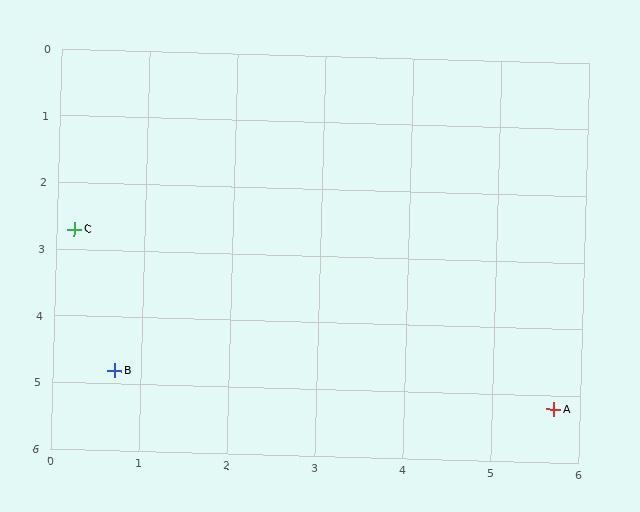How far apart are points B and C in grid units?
Points B and C are about 2.2 grid units apart.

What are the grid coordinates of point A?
Point A is at approximately (5.7, 5.2).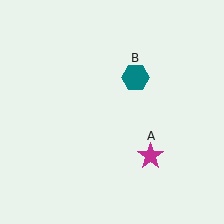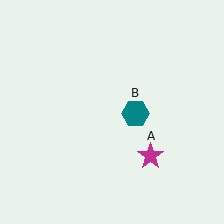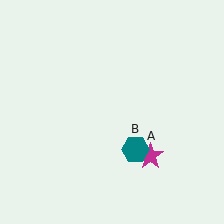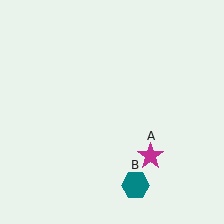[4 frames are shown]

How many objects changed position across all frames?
1 object changed position: teal hexagon (object B).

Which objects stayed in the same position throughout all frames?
Magenta star (object A) remained stationary.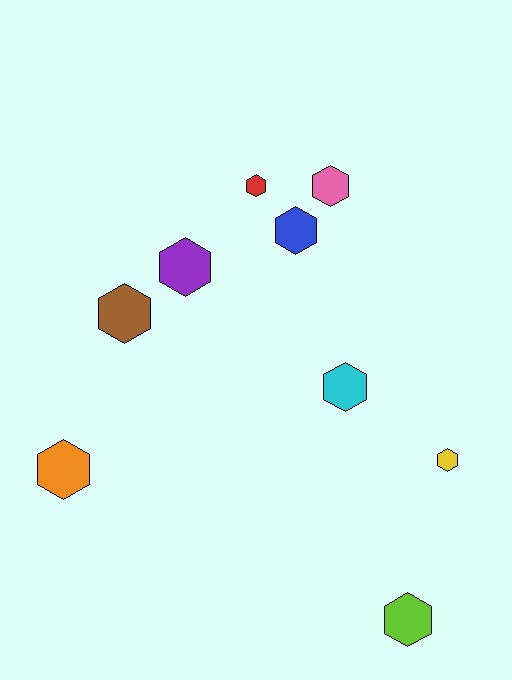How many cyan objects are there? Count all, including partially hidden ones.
There is 1 cyan object.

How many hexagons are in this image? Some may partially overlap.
There are 9 hexagons.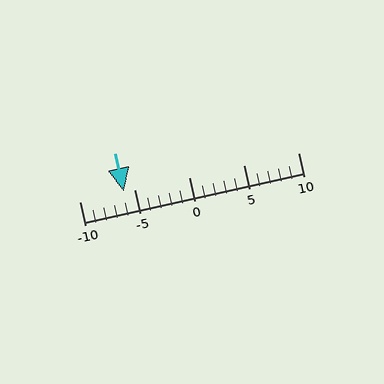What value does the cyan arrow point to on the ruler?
The cyan arrow points to approximately -6.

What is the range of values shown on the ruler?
The ruler shows values from -10 to 10.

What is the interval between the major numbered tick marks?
The major tick marks are spaced 5 units apart.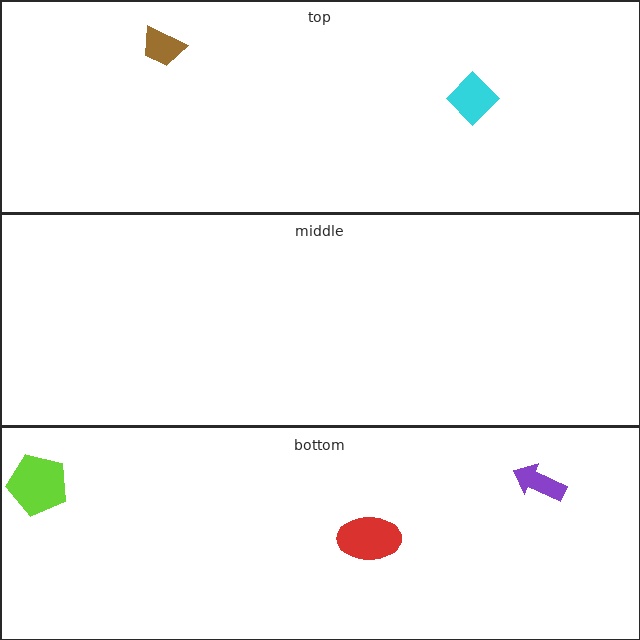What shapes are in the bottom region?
The purple arrow, the lime pentagon, the red ellipse.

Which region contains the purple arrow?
The bottom region.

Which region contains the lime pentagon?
The bottom region.